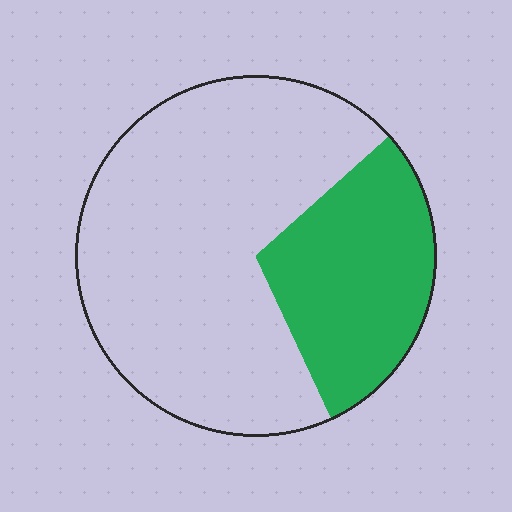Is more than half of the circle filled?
No.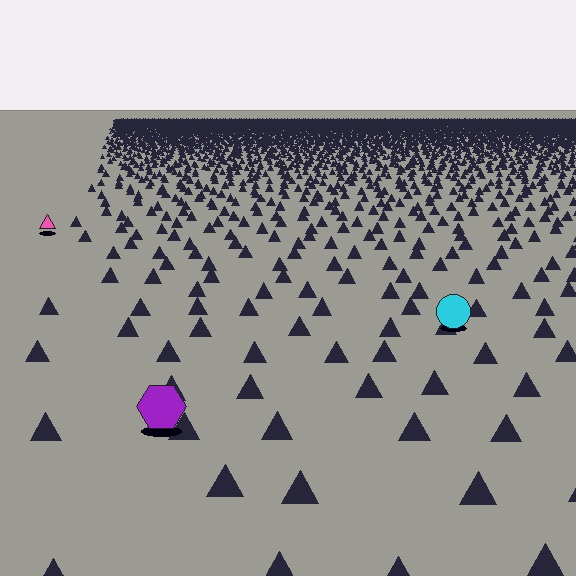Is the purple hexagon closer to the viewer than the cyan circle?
Yes. The purple hexagon is closer — you can tell from the texture gradient: the ground texture is coarser near it.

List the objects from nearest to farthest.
From nearest to farthest: the purple hexagon, the cyan circle, the pink triangle.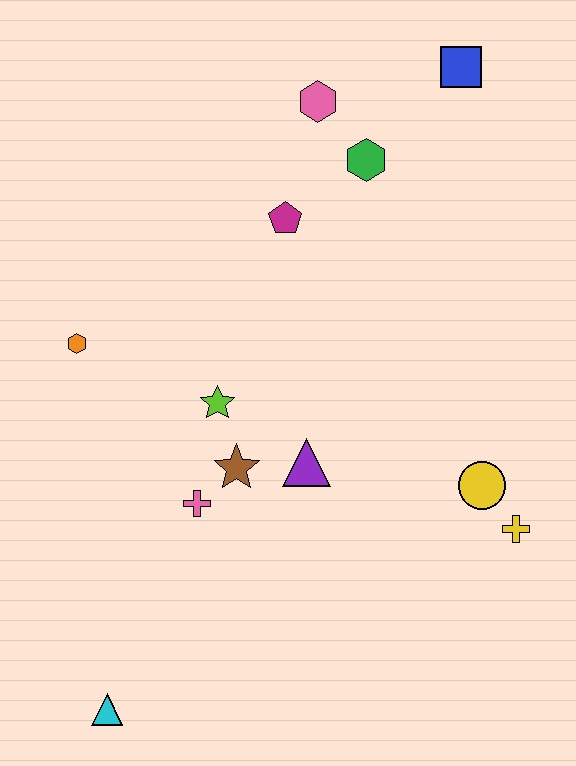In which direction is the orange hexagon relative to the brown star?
The orange hexagon is to the left of the brown star.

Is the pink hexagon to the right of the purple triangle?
Yes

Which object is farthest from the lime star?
The blue square is farthest from the lime star.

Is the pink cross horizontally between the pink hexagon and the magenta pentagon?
No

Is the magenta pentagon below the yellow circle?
No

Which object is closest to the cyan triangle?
The pink cross is closest to the cyan triangle.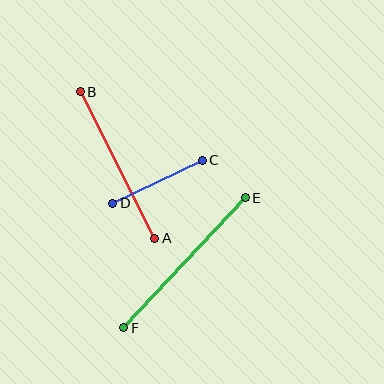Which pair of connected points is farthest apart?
Points E and F are farthest apart.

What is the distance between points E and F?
The distance is approximately 178 pixels.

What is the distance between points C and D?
The distance is approximately 99 pixels.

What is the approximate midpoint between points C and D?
The midpoint is at approximately (158, 182) pixels.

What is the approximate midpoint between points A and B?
The midpoint is at approximately (117, 165) pixels.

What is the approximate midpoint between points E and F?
The midpoint is at approximately (184, 263) pixels.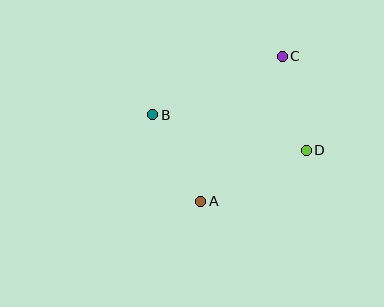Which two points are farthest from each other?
Points A and C are farthest from each other.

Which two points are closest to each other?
Points C and D are closest to each other.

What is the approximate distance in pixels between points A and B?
The distance between A and B is approximately 99 pixels.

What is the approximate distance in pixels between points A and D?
The distance between A and D is approximately 117 pixels.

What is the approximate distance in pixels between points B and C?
The distance between B and C is approximately 142 pixels.